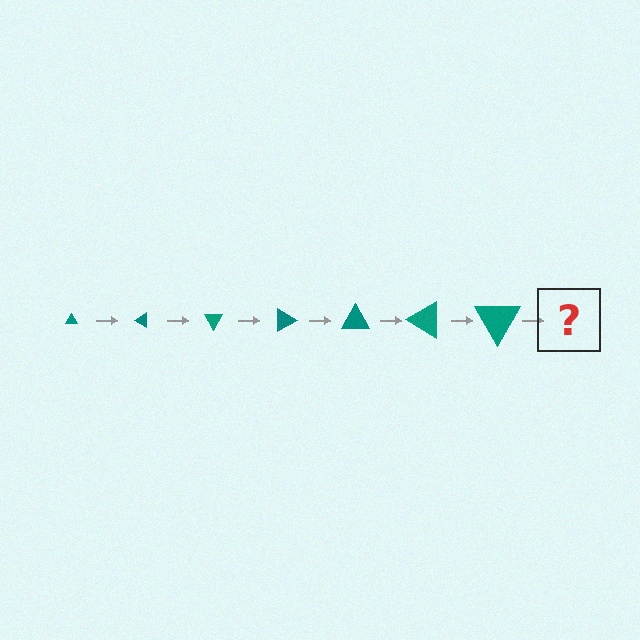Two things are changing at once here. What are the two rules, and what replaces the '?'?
The two rules are that the triangle grows larger each step and it rotates 30 degrees each step. The '?' should be a triangle, larger than the previous one and rotated 210 degrees from the start.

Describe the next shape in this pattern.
It should be a triangle, larger than the previous one and rotated 210 degrees from the start.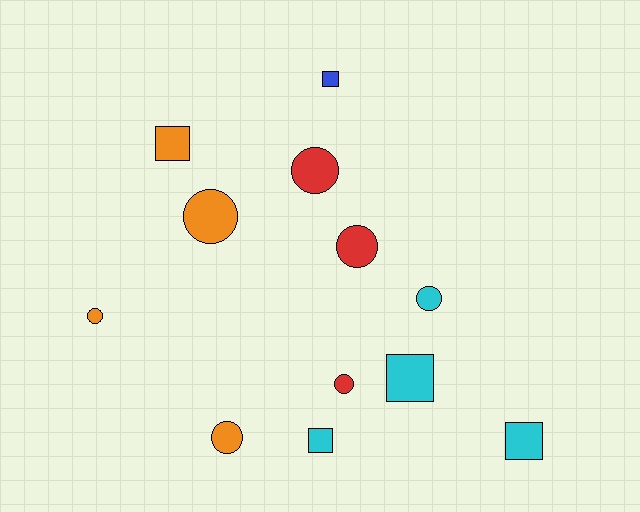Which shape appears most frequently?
Circle, with 7 objects.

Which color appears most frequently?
Cyan, with 4 objects.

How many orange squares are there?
There is 1 orange square.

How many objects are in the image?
There are 12 objects.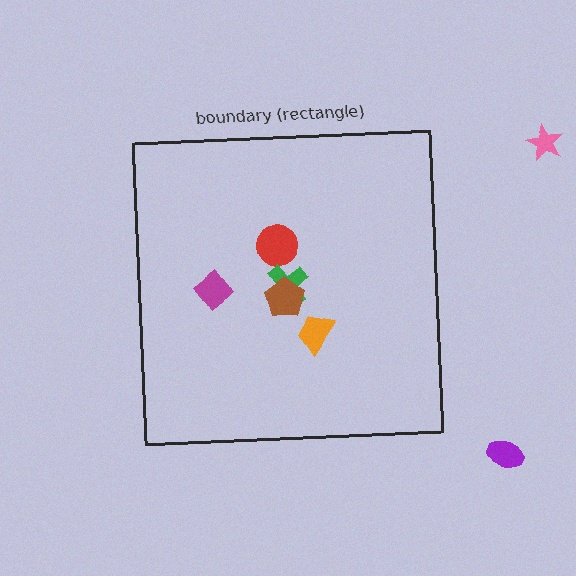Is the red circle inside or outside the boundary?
Inside.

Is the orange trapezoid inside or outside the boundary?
Inside.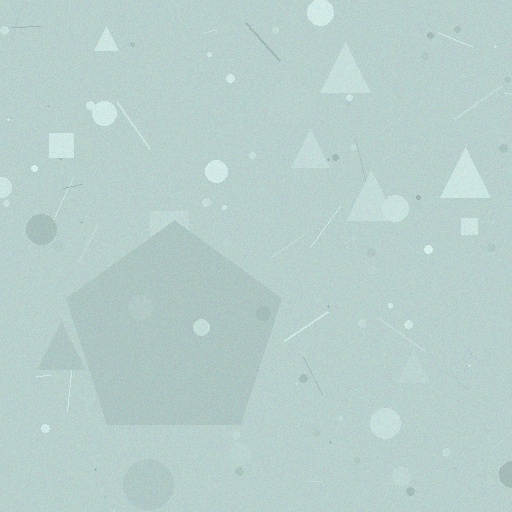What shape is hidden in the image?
A pentagon is hidden in the image.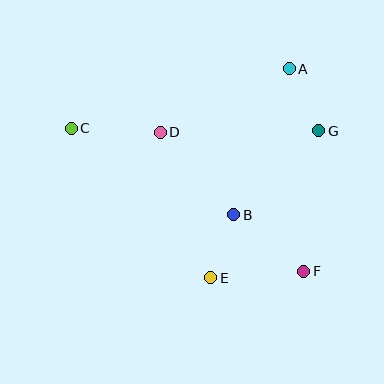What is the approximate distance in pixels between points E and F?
The distance between E and F is approximately 93 pixels.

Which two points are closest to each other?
Points B and E are closest to each other.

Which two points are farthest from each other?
Points C and F are farthest from each other.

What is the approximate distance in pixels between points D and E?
The distance between D and E is approximately 154 pixels.